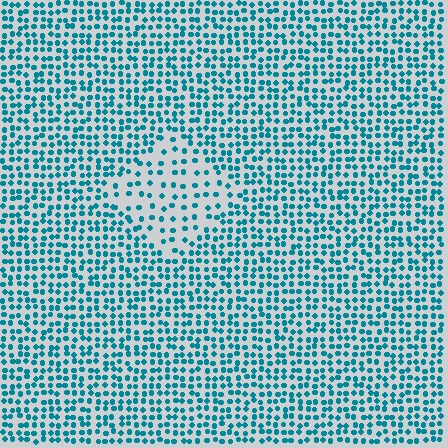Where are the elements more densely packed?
The elements are more densely packed outside the diamond boundary.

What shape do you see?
I see a diamond.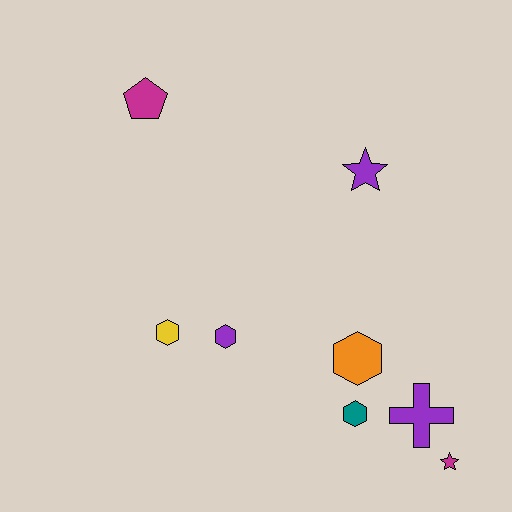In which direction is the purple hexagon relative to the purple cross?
The purple hexagon is to the left of the purple cross.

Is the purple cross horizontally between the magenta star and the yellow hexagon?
Yes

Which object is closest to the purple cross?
The magenta star is closest to the purple cross.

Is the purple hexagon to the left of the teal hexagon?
Yes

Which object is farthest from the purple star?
The magenta star is farthest from the purple star.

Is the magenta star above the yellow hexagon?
No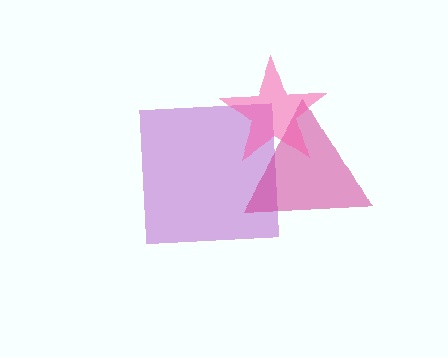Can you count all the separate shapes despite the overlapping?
Yes, there are 3 separate shapes.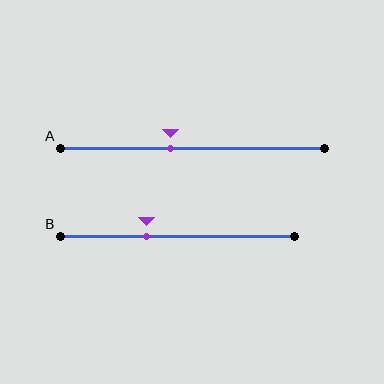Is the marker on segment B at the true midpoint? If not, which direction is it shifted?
No, the marker on segment B is shifted to the left by about 13% of the segment length.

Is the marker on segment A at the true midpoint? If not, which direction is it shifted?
No, the marker on segment A is shifted to the left by about 8% of the segment length.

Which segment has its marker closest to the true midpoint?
Segment A has its marker closest to the true midpoint.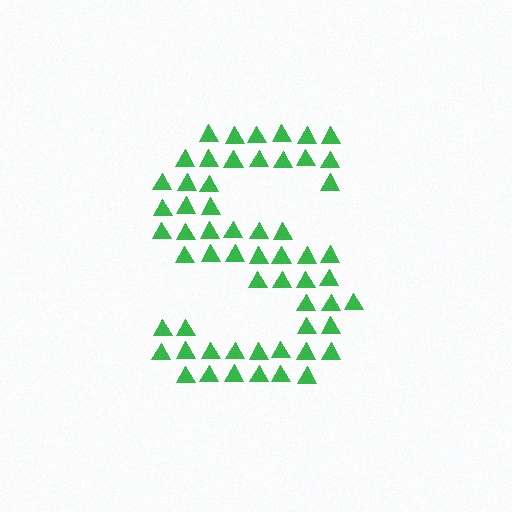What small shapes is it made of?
It is made of small triangles.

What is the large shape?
The large shape is the letter S.